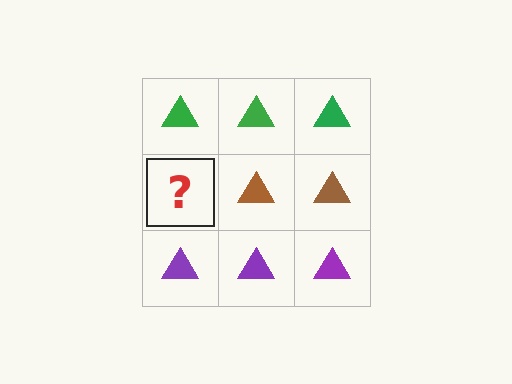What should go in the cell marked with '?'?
The missing cell should contain a brown triangle.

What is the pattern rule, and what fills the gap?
The rule is that each row has a consistent color. The gap should be filled with a brown triangle.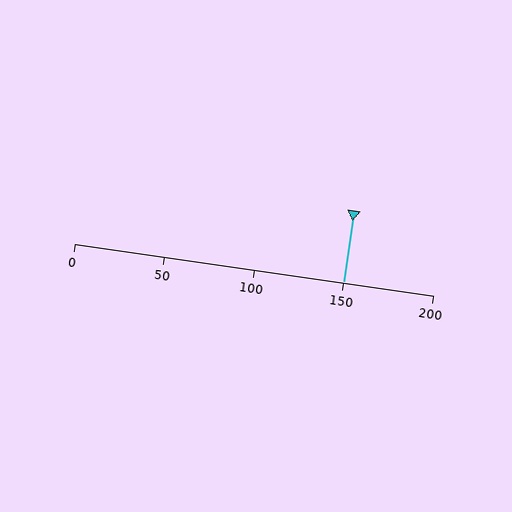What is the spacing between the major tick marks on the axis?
The major ticks are spaced 50 apart.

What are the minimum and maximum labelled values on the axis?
The axis runs from 0 to 200.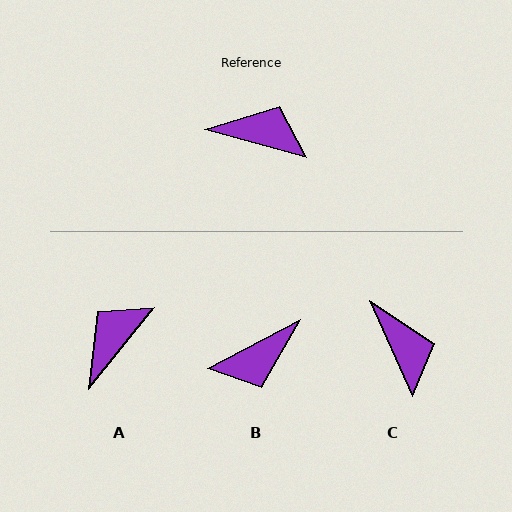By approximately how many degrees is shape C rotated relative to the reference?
Approximately 51 degrees clockwise.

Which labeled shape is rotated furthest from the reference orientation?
B, about 137 degrees away.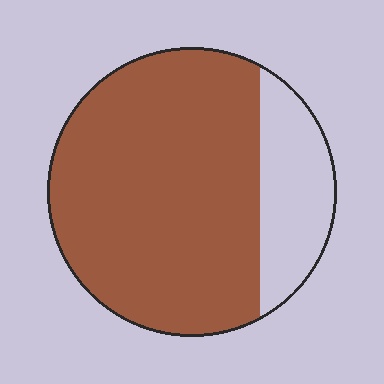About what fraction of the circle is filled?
About four fifths (4/5).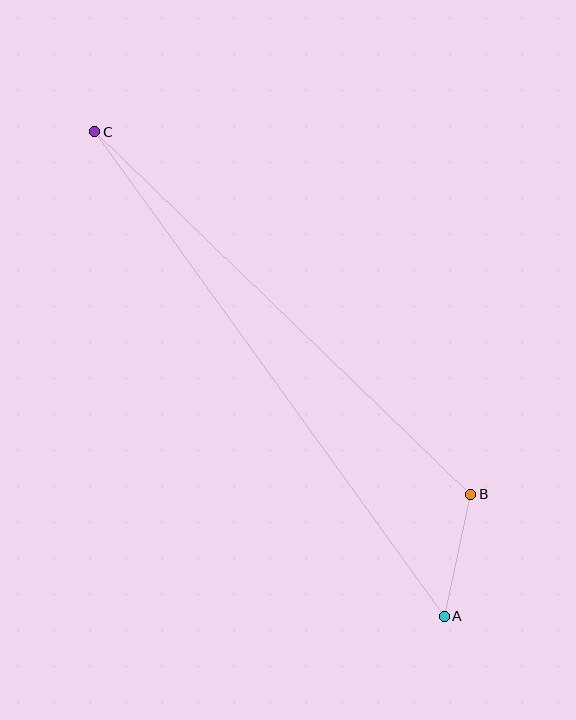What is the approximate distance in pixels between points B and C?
The distance between B and C is approximately 522 pixels.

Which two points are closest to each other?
Points A and B are closest to each other.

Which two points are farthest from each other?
Points A and C are farthest from each other.